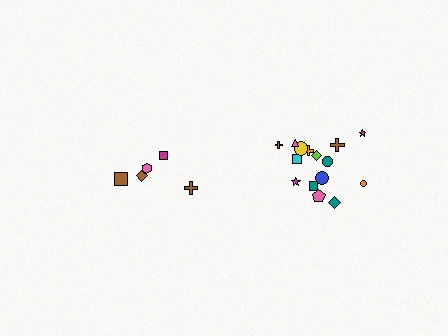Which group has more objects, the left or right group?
The right group.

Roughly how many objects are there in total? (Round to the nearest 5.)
Roughly 20 objects in total.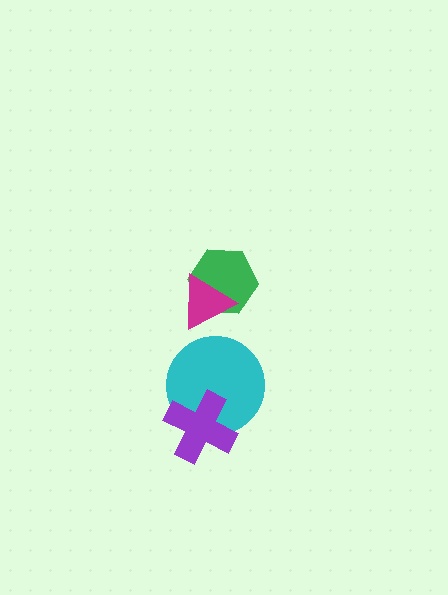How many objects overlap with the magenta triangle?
1 object overlaps with the magenta triangle.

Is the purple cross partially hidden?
No, no other shape covers it.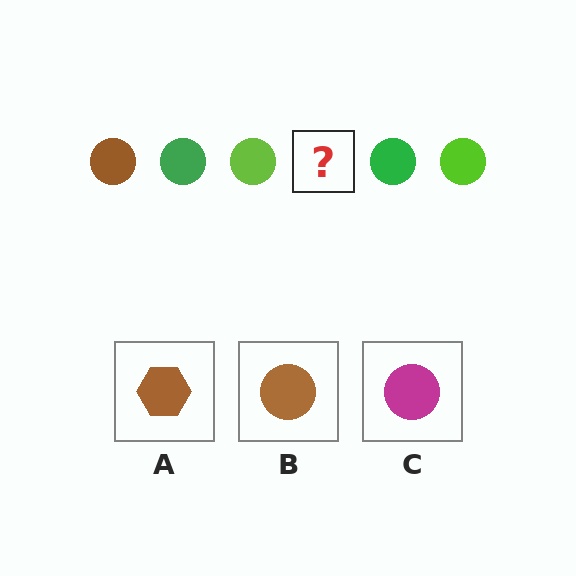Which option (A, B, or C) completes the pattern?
B.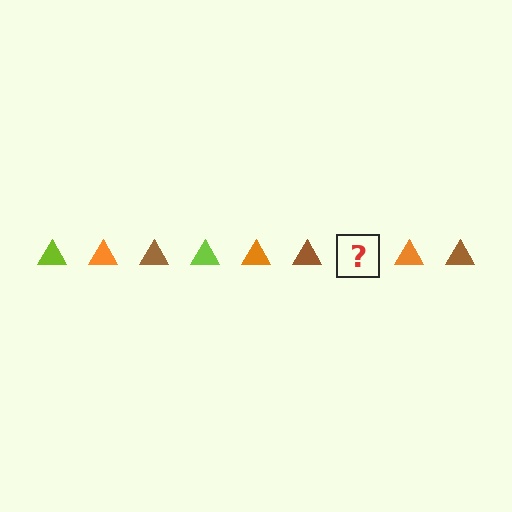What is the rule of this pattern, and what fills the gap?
The rule is that the pattern cycles through lime, orange, brown triangles. The gap should be filled with a lime triangle.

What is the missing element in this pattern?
The missing element is a lime triangle.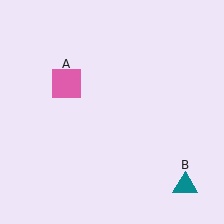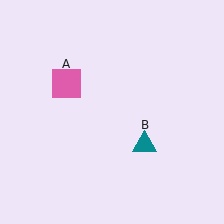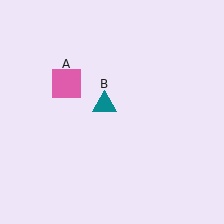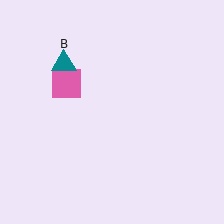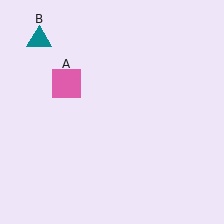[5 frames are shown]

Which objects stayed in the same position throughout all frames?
Pink square (object A) remained stationary.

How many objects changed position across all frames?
1 object changed position: teal triangle (object B).